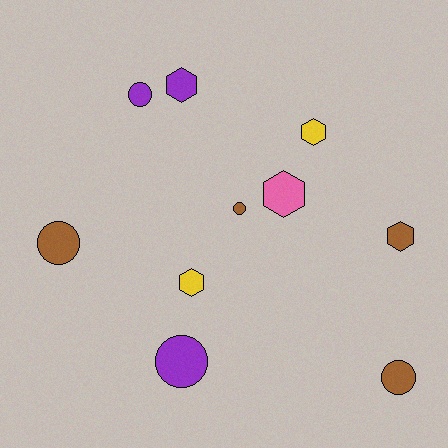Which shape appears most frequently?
Circle, with 5 objects.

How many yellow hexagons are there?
There are 2 yellow hexagons.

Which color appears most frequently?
Brown, with 4 objects.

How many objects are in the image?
There are 10 objects.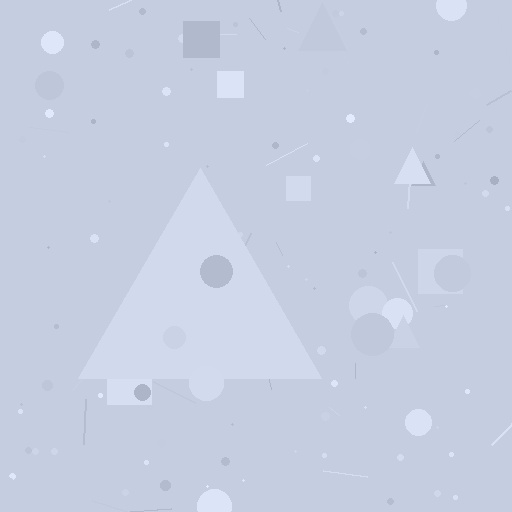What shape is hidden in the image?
A triangle is hidden in the image.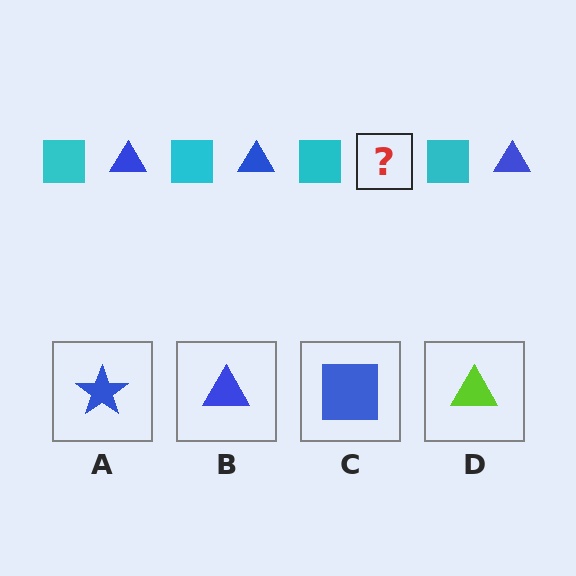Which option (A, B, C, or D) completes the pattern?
B.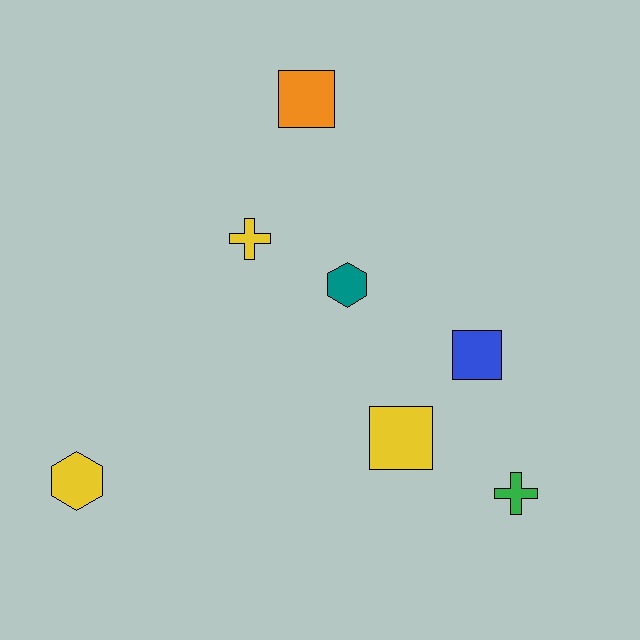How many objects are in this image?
There are 7 objects.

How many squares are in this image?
There are 3 squares.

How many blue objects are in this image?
There is 1 blue object.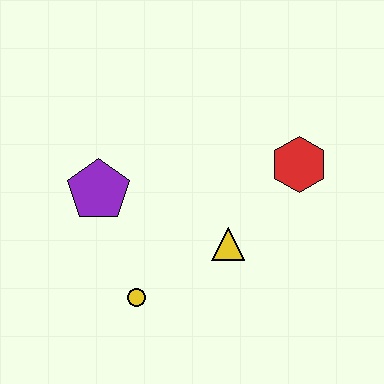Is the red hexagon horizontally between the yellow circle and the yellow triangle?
No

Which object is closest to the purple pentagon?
The yellow circle is closest to the purple pentagon.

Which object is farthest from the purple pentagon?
The red hexagon is farthest from the purple pentagon.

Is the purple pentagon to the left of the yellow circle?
Yes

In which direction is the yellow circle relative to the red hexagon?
The yellow circle is to the left of the red hexagon.